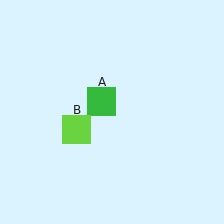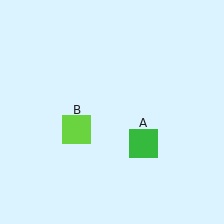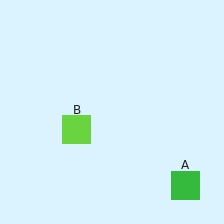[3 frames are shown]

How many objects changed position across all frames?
1 object changed position: green square (object A).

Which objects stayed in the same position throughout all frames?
Lime square (object B) remained stationary.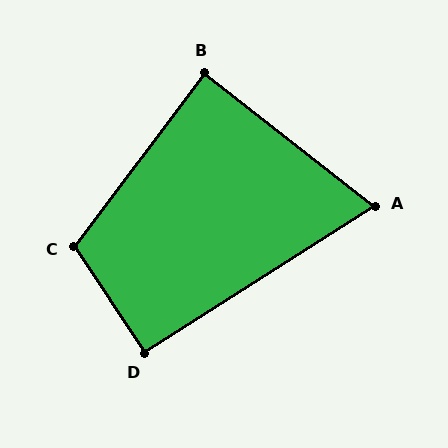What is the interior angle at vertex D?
Approximately 91 degrees (approximately right).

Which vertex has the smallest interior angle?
A, at approximately 71 degrees.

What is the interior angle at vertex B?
Approximately 89 degrees (approximately right).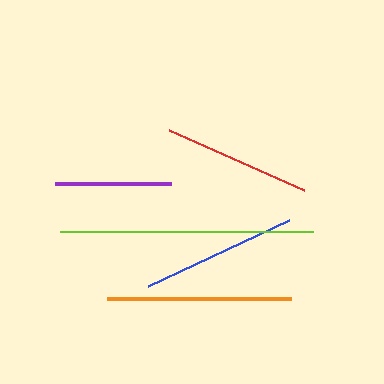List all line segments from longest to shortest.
From longest to shortest: lime, orange, blue, red, purple.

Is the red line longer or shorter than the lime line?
The lime line is longer than the red line.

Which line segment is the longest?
The lime line is the longest at approximately 253 pixels.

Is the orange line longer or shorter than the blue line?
The orange line is longer than the blue line.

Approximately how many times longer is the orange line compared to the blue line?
The orange line is approximately 1.2 times the length of the blue line.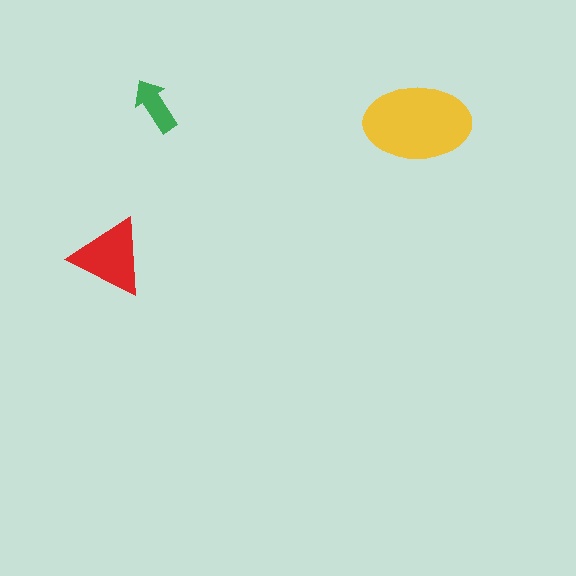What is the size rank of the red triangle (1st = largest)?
2nd.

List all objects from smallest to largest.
The green arrow, the red triangle, the yellow ellipse.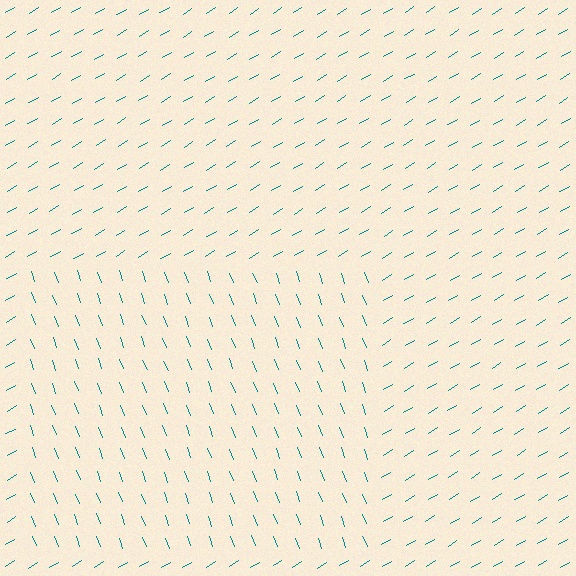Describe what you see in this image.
The image is filled with small teal line segments. A rectangle region in the image has lines oriented differently from the surrounding lines, creating a visible texture boundary.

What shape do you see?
I see a rectangle.